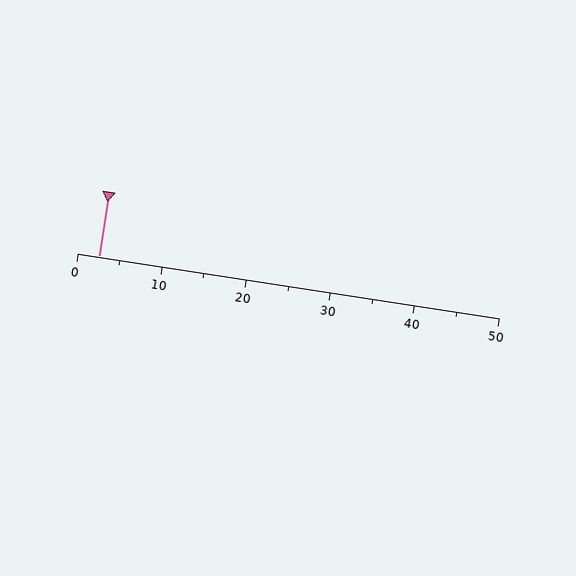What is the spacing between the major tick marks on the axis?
The major ticks are spaced 10 apart.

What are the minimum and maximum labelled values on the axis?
The axis runs from 0 to 50.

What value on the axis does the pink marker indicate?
The marker indicates approximately 2.5.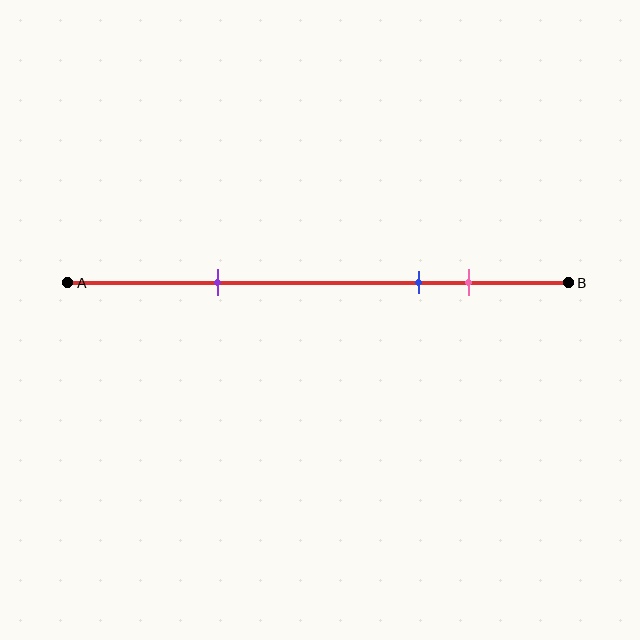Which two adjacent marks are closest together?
The blue and pink marks are the closest adjacent pair.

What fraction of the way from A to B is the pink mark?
The pink mark is approximately 80% (0.8) of the way from A to B.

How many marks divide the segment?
There are 3 marks dividing the segment.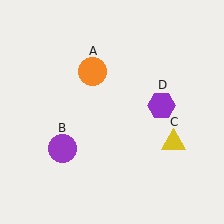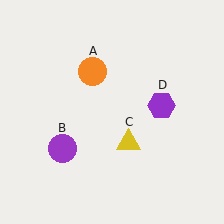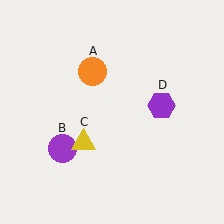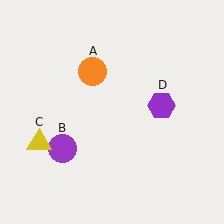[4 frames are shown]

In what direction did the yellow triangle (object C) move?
The yellow triangle (object C) moved left.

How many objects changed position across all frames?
1 object changed position: yellow triangle (object C).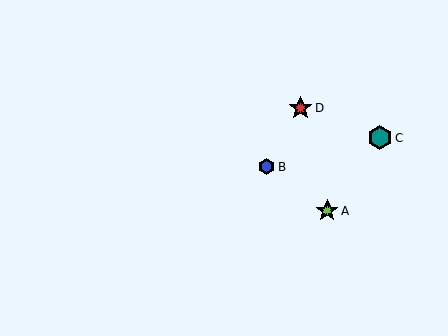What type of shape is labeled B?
Shape B is a blue hexagon.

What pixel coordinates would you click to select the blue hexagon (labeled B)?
Click at (267, 167) to select the blue hexagon B.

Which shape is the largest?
The teal hexagon (labeled C) is the largest.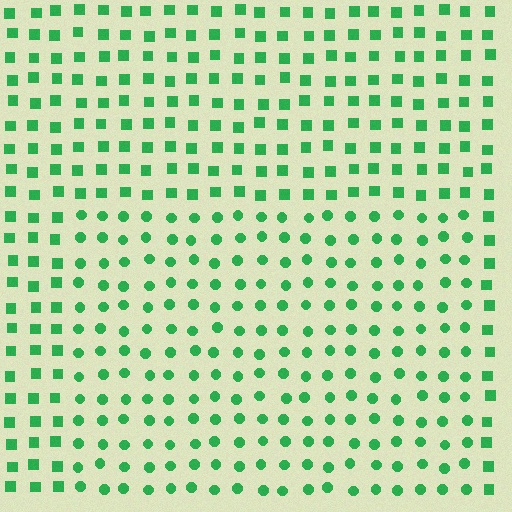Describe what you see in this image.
The image is filled with small green elements arranged in a uniform grid. A rectangle-shaped region contains circles, while the surrounding area contains squares. The boundary is defined purely by the change in element shape.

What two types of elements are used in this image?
The image uses circles inside the rectangle region and squares outside it.